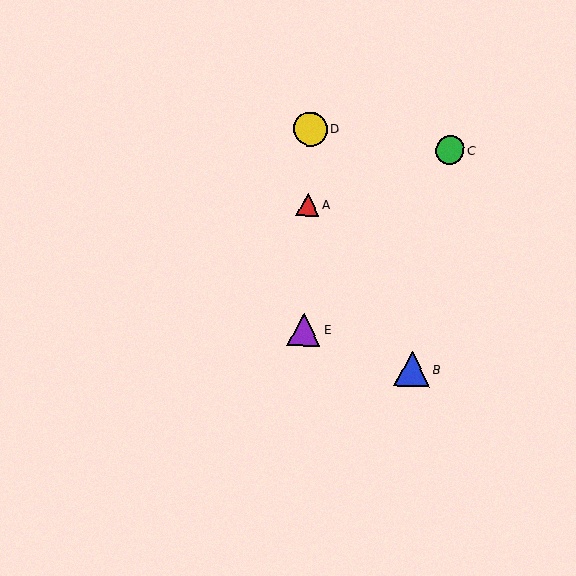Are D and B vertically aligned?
No, D is at x≈310 and B is at x≈412.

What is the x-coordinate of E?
Object E is at x≈304.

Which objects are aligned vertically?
Objects A, D, E are aligned vertically.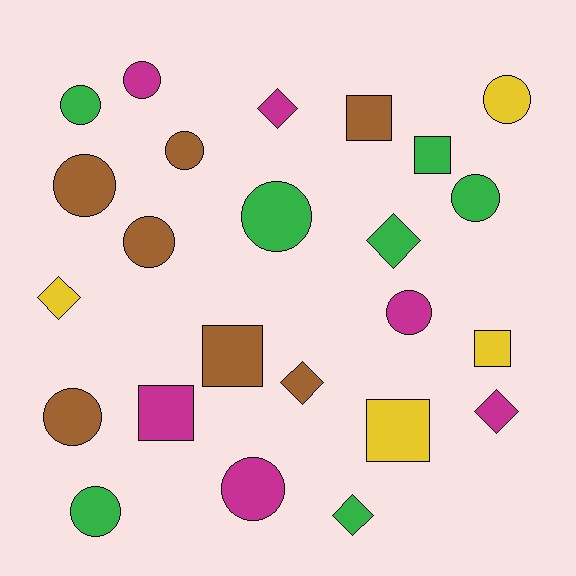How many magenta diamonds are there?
There are 2 magenta diamonds.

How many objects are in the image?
There are 24 objects.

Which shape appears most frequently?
Circle, with 12 objects.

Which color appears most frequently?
Green, with 7 objects.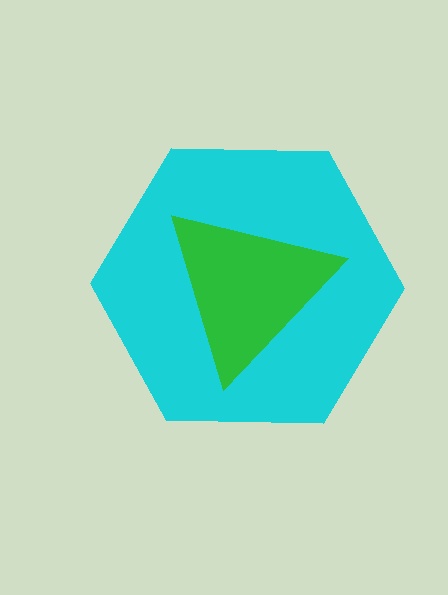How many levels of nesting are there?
2.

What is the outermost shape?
The cyan hexagon.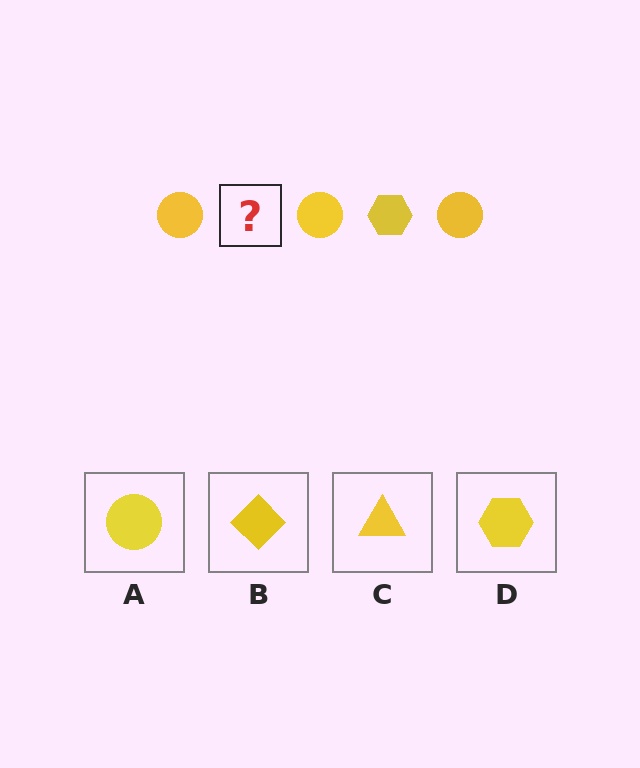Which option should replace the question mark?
Option D.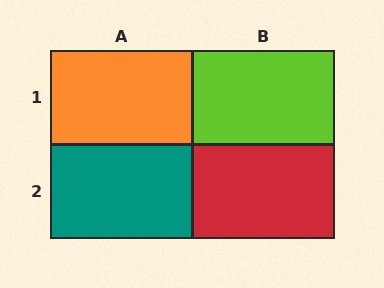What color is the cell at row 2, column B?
Red.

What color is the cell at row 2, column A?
Teal.